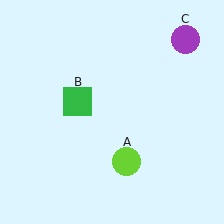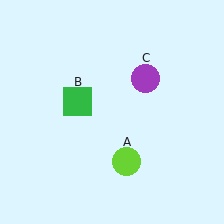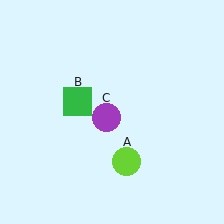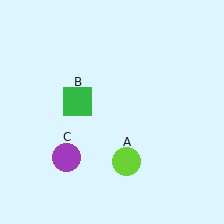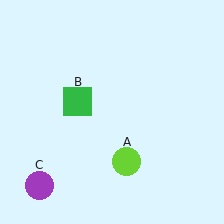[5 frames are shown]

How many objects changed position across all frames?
1 object changed position: purple circle (object C).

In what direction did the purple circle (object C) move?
The purple circle (object C) moved down and to the left.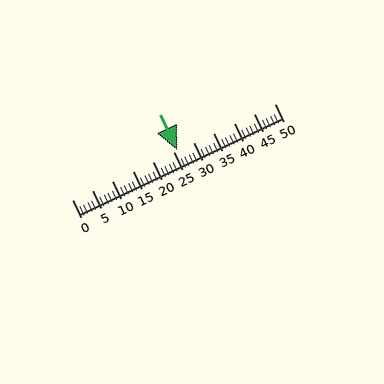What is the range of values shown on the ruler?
The ruler shows values from 0 to 50.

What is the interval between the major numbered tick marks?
The major tick marks are spaced 5 units apart.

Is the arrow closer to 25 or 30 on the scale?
The arrow is closer to 25.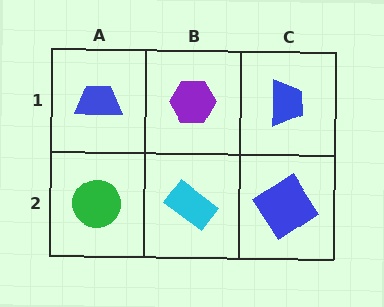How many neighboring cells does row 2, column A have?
2.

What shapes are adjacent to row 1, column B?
A cyan rectangle (row 2, column B), a blue trapezoid (row 1, column A), a blue trapezoid (row 1, column C).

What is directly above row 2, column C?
A blue trapezoid.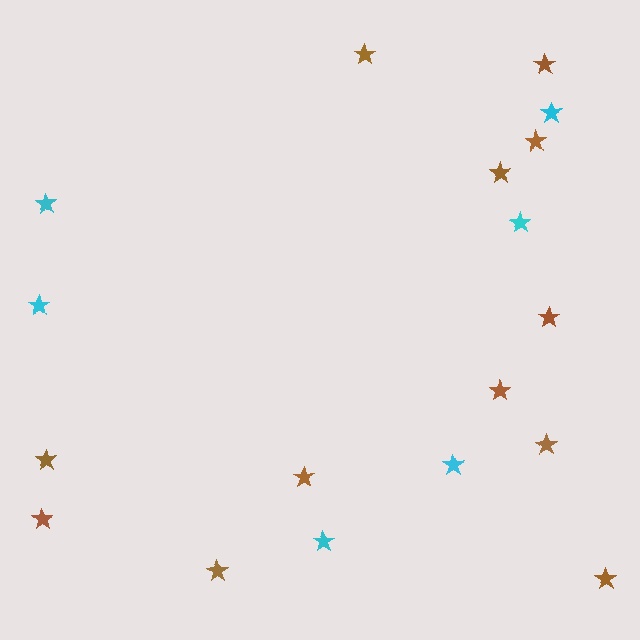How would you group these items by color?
There are 2 groups: one group of cyan stars (6) and one group of brown stars (12).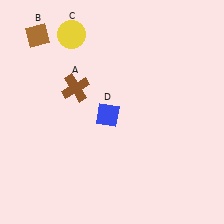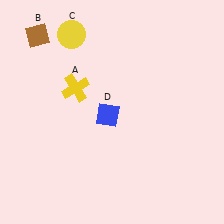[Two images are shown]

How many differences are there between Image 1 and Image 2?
There is 1 difference between the two images.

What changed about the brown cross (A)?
In Image 1, A is brown. In Image 2, it changed to yellow.